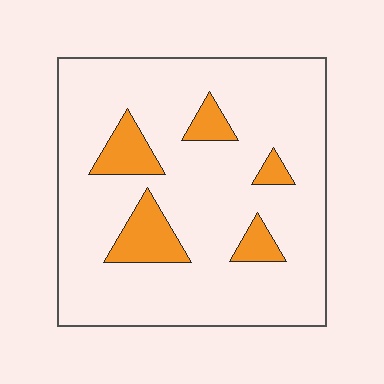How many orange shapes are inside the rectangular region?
5.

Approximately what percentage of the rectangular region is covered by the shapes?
Approximately 15%.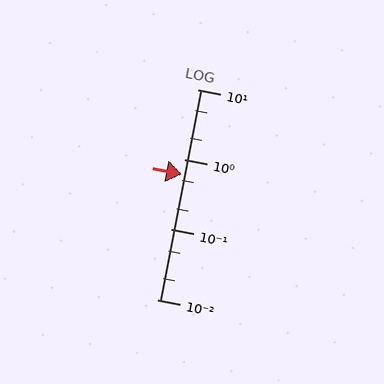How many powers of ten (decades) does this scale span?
The scale spans 3 decades, from 0.01 to 10.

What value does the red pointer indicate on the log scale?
The pointer indicates approximately 0.62.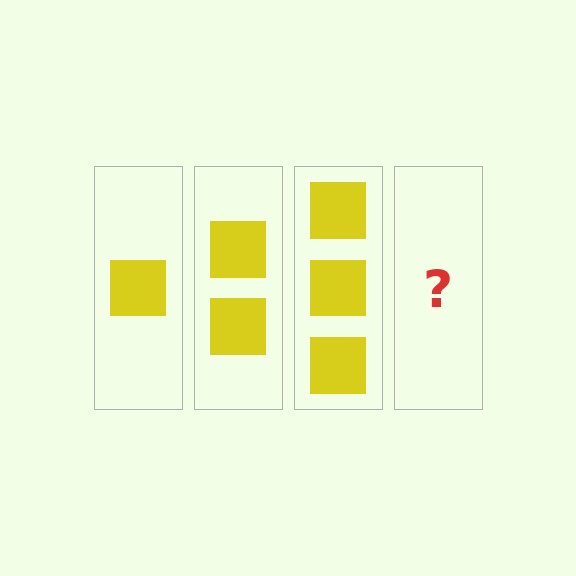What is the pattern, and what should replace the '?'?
The pattern is that each step adds one more square. The '?' should be 4 squares.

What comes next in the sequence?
The next element should be 4 squares.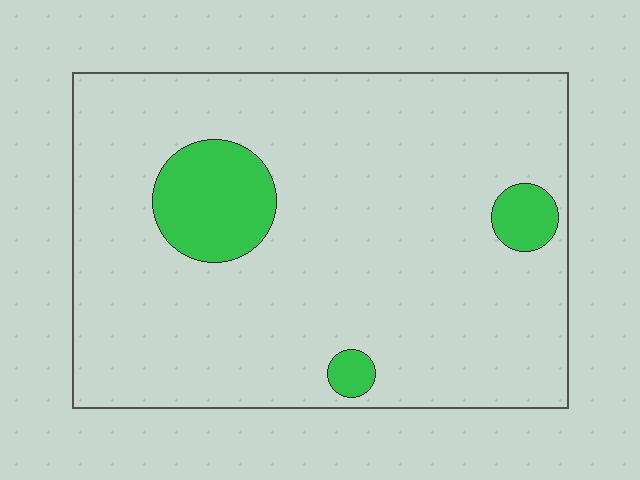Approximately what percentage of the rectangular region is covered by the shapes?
Approximately 10%.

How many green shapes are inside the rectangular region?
3.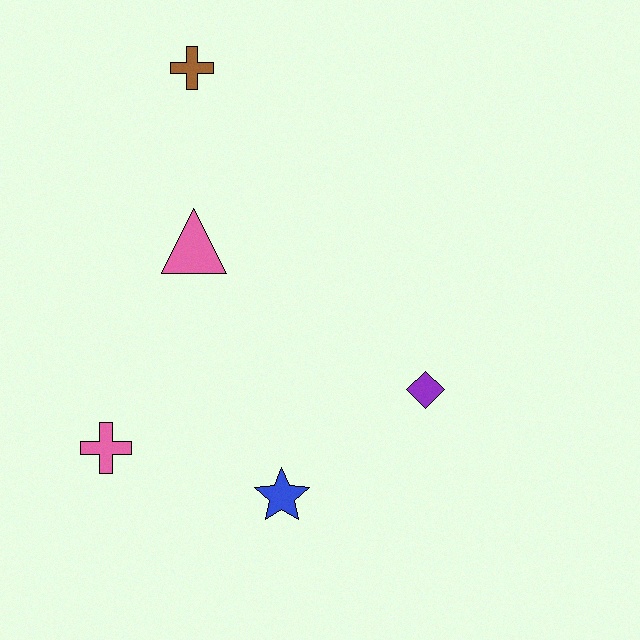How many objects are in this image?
There are 5 objects.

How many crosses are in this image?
There are 2 crosses.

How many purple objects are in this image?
There is 1 purple object.